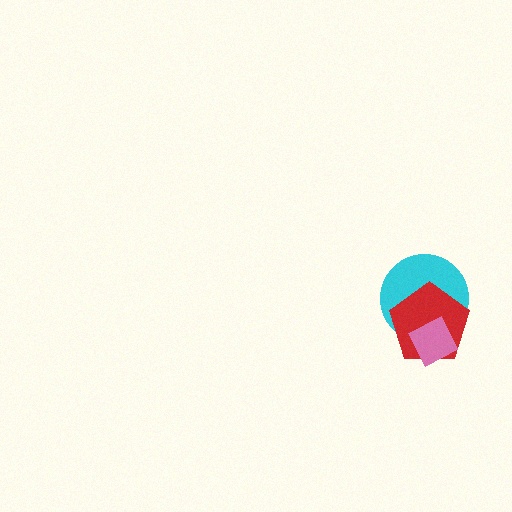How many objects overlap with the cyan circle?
2 objects overlap with the cyan circle.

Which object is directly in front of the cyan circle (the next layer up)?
The red pentagon is directly in front of the cyan circle.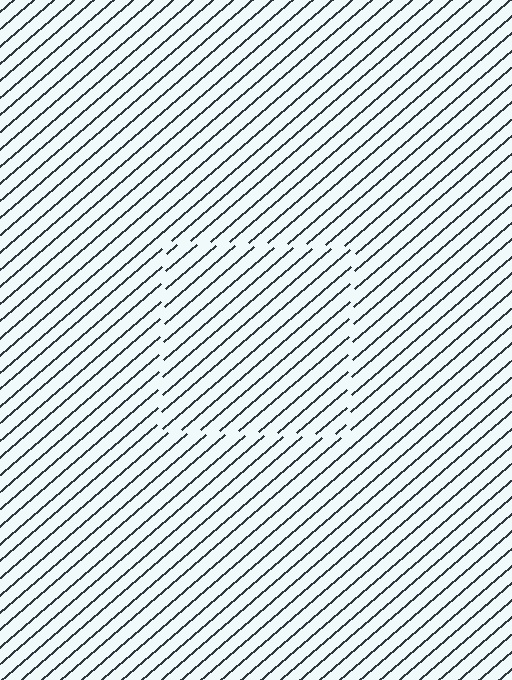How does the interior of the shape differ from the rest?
The interior of the shape contains the same grating, shifted by half a period — the contour is defined by the phase discontinuity where line-ends from the inner and outer gratings abut.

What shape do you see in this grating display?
An illusory square. The interior of the shape contains the same grating, shifted by half a period — the contour is defined by the phase discontinuity where line-ends from the inner and outer gratings abut.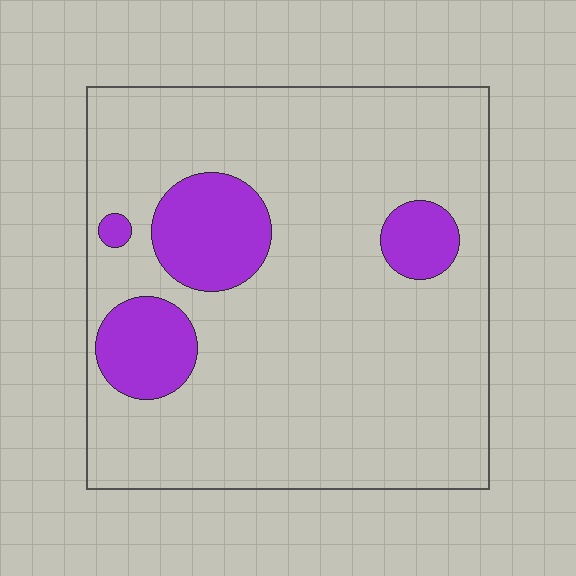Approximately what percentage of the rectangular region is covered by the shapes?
Approximately 15%.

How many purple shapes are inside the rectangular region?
4.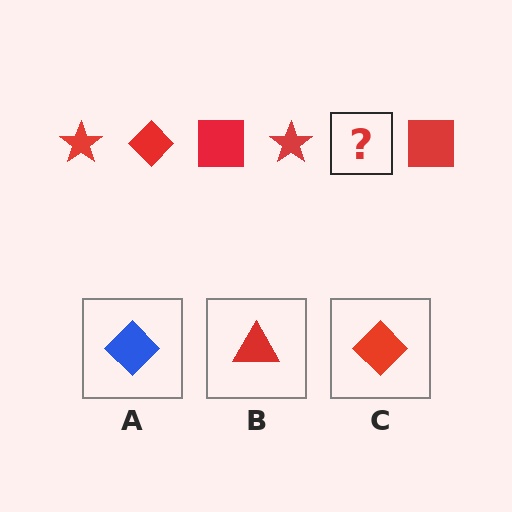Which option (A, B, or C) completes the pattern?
C.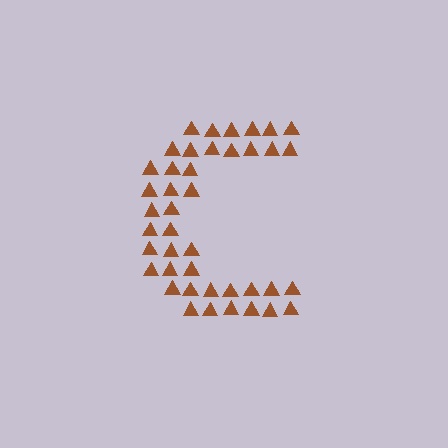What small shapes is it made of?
It is made of small triangles.